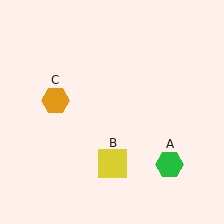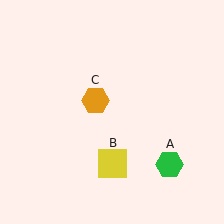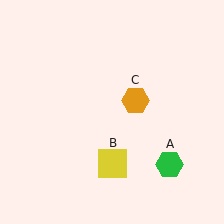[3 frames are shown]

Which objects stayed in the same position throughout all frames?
Green hexagon (object A) and yellow square (object B) remained stationary.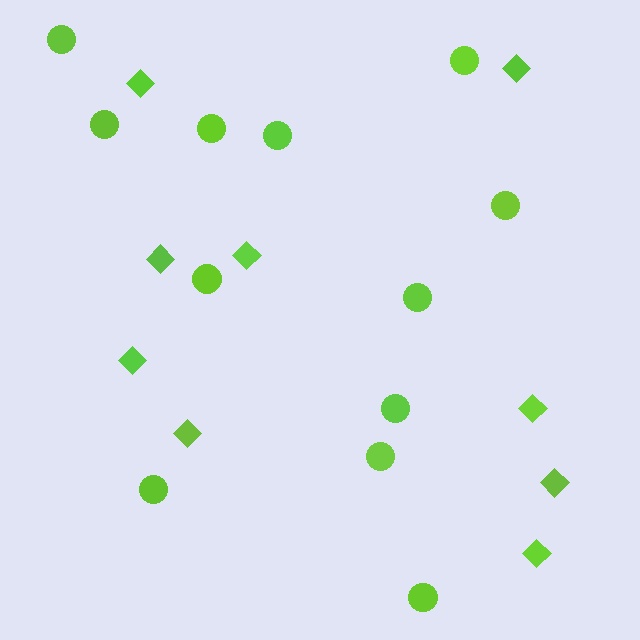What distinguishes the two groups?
There are 2 groups: one group of diamonds (9) and one group of circles (12).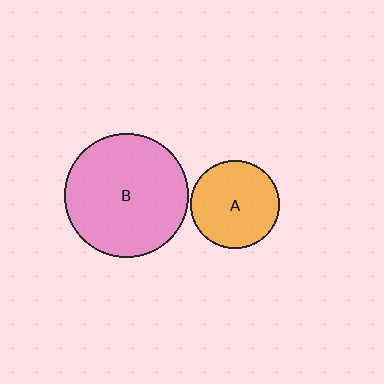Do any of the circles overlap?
No, none of the circles overlap.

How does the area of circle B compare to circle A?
Approximately 1.9 times.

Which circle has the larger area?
Circle B (pink).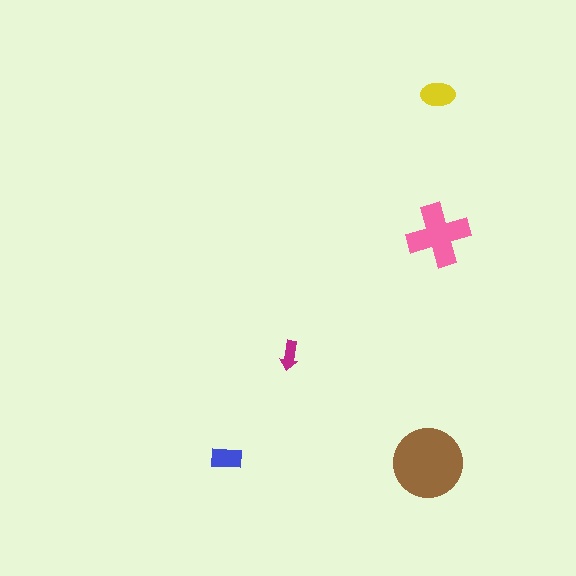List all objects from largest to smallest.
The brown circle, the pink cross, the yellow ellipse, the blue rectangle, the magenta arrow.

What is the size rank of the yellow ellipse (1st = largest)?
3rd.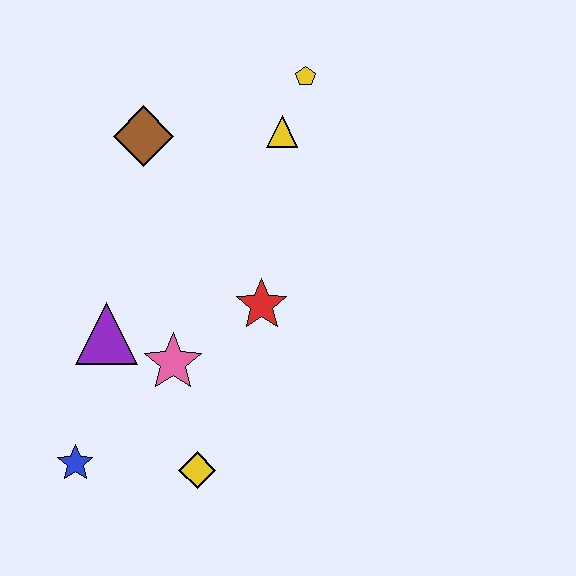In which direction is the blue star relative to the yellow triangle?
The blue star is below the yellow triangle.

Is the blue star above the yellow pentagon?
No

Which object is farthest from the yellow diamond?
The yellow pentagon is farthest from the yellow diamond.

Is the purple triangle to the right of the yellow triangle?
No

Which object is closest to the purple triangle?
The pink star is closest to the purple triangle.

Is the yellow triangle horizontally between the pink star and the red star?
No